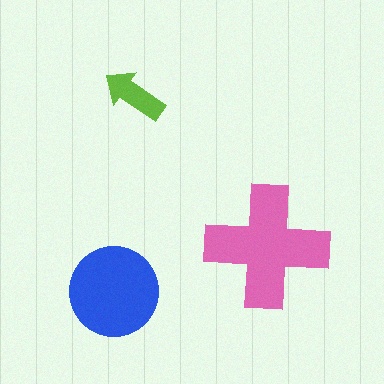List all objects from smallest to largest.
The lime arrow, the blue circle, the pink cross.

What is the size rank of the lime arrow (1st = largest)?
3rd.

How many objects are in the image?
There are 3 objects in the image.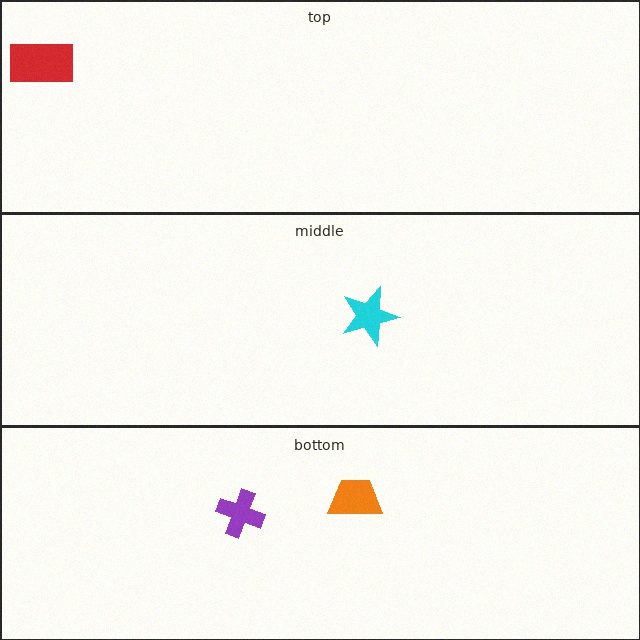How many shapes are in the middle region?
1.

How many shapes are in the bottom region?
2.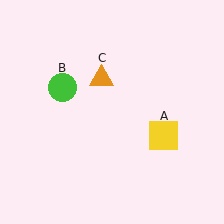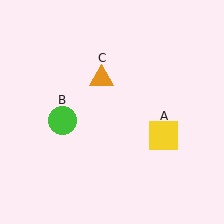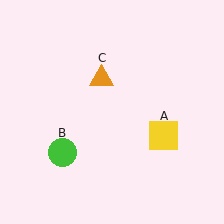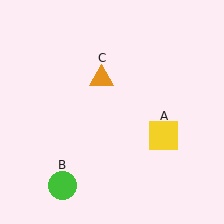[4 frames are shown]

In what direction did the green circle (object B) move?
The green circle (object B) moved down.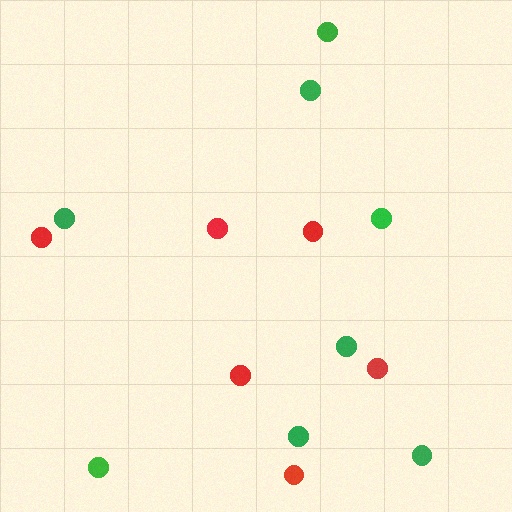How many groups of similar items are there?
There are 2 groups: one group of green circles (8) and one group of red circles (6).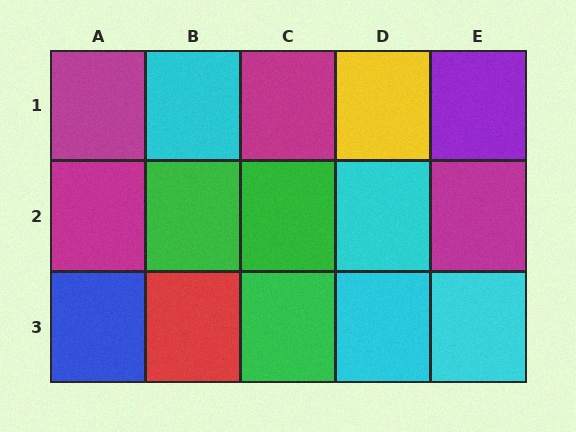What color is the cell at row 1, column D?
Yellow.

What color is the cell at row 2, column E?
Magenta.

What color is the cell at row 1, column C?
Magenta.